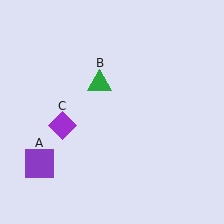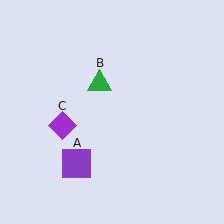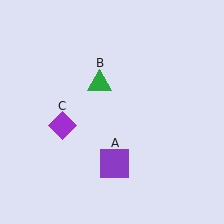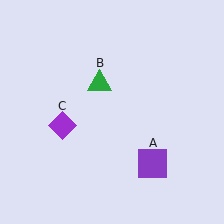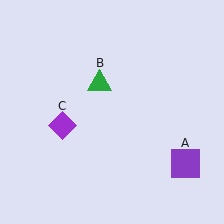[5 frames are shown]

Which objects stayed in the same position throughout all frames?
Green triangle (object B) and purple diamond (object C) remained stationary.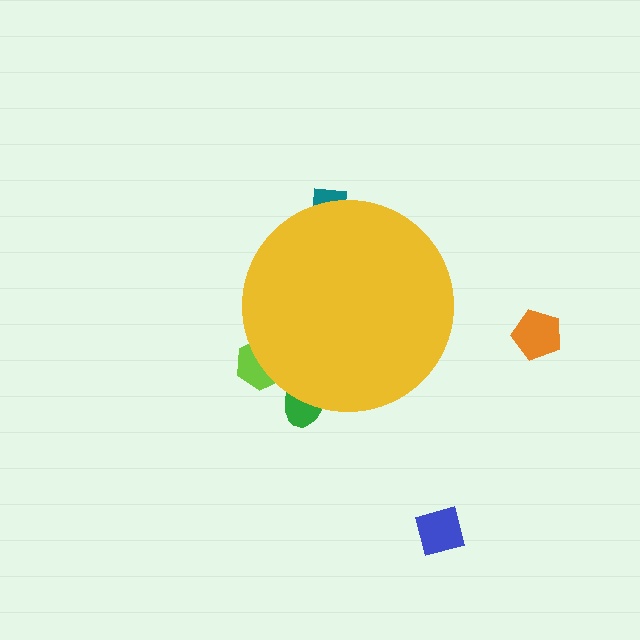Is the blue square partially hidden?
No, the blue square is fully visible.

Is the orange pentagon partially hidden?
No, the orange pentagon is fully visible.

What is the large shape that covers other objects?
A yellow circle.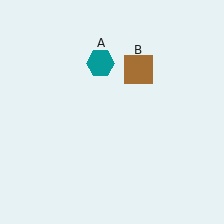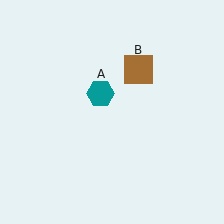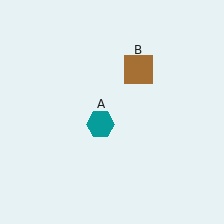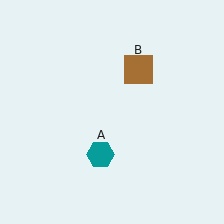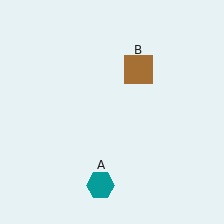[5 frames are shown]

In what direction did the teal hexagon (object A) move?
The teal hexagon (object A) moved down.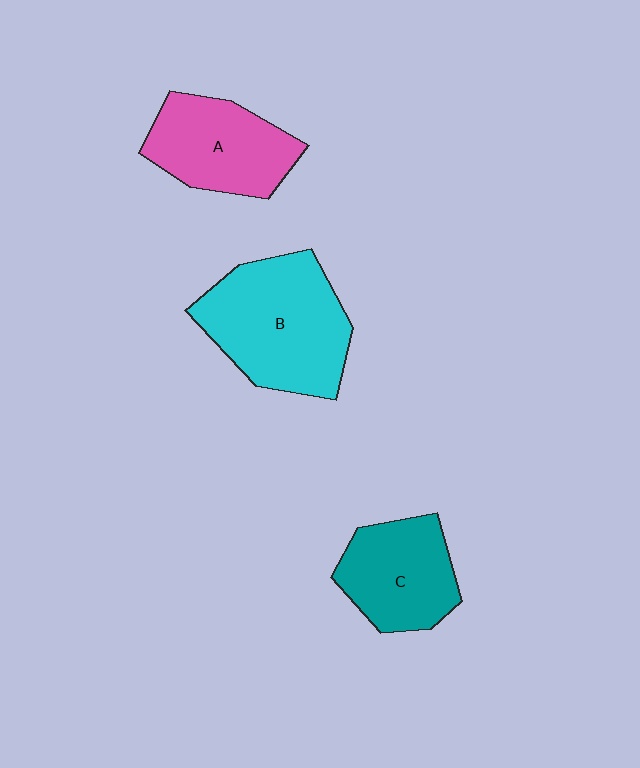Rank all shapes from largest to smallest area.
From largest to smallest: B (cyan), A (pink), C (teal).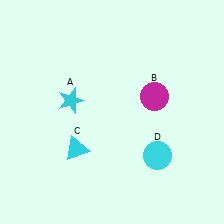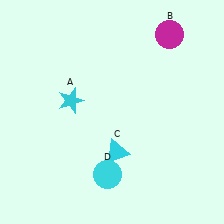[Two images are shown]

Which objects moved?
The objects that moved are: the magenta circle (B), the cyan triangle (C), the cyan circle (D).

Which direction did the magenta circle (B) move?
The magenta circle (B) moved up.